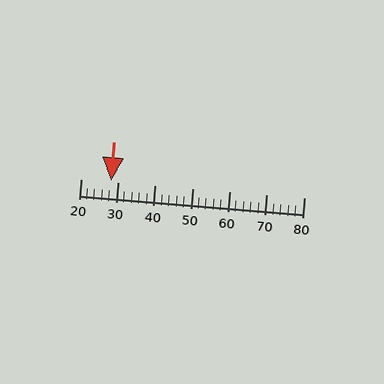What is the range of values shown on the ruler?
The ruler shows values from 20 to 80.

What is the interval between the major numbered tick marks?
The major tick marks are spaced 10 units apart.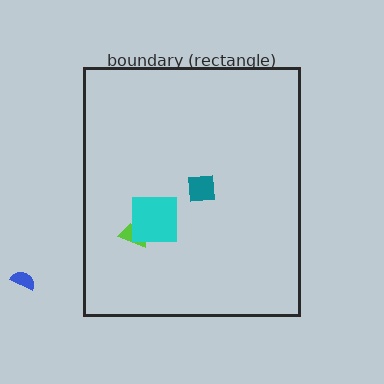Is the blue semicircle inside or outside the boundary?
Outside.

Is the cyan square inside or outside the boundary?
Inside.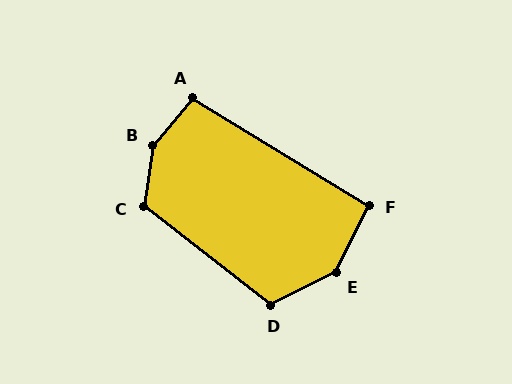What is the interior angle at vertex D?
Approximately 116 degrees (obtuse).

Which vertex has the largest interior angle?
B, at approximately 148 degrees.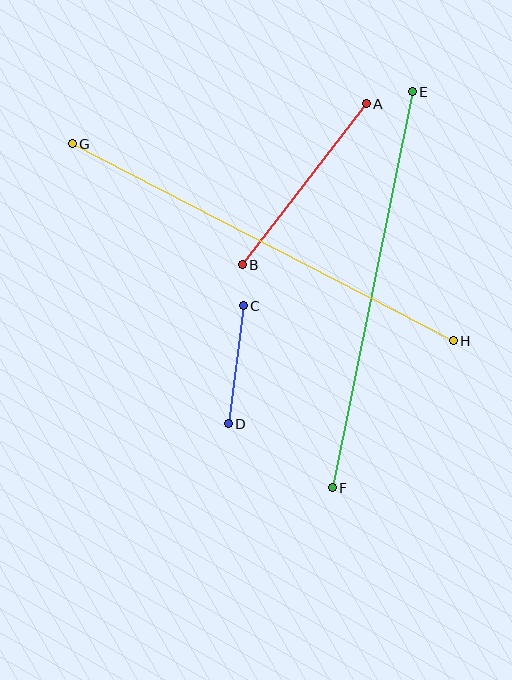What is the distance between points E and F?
The distance is approximately 404 pixels.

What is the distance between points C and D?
The distance is approximately 119 pixels.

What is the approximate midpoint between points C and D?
The midpoint is at approximately (236, 365) pixels.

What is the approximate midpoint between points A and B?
The midpoint is at approximately (304, 184) pixels.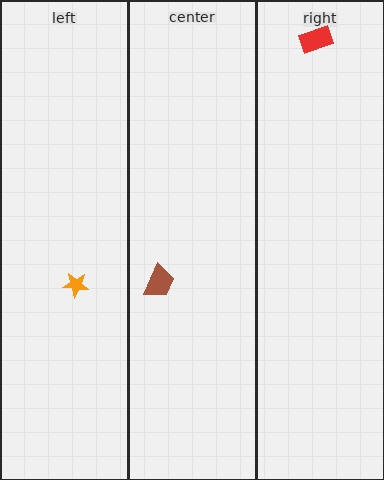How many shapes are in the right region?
1.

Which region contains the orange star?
The left region.